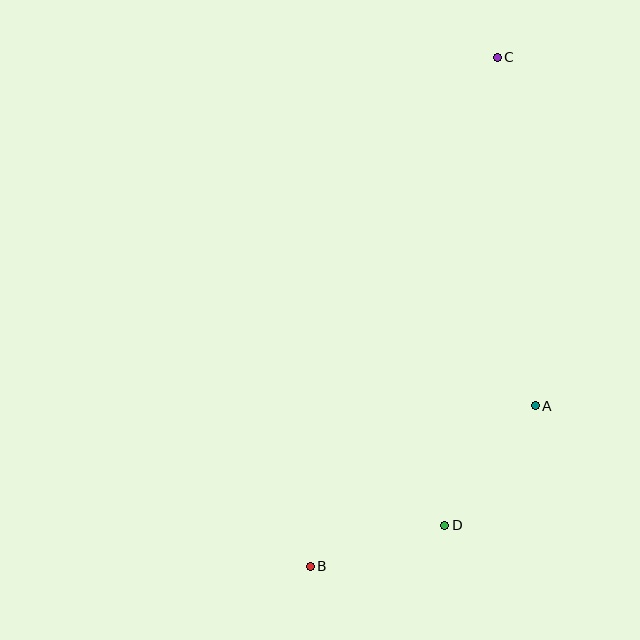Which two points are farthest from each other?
Points B and C are farthest from each other.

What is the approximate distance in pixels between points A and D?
The distance between A and D is approximately 150 pixels.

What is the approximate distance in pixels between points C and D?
The distance between C and D is approximately 471 pixels.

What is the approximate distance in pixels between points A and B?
The distance between A and B is approximately 276 pixels.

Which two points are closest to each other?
Points B and D are closest to each other.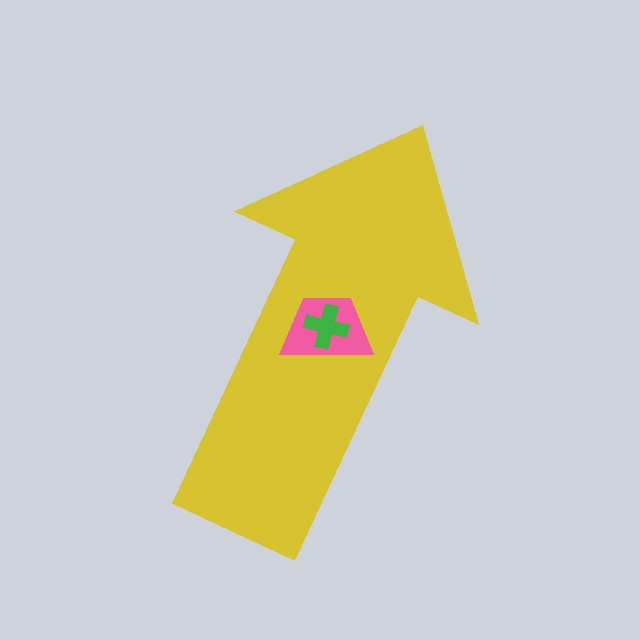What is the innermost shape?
The green cross.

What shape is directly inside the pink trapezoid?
The green cross.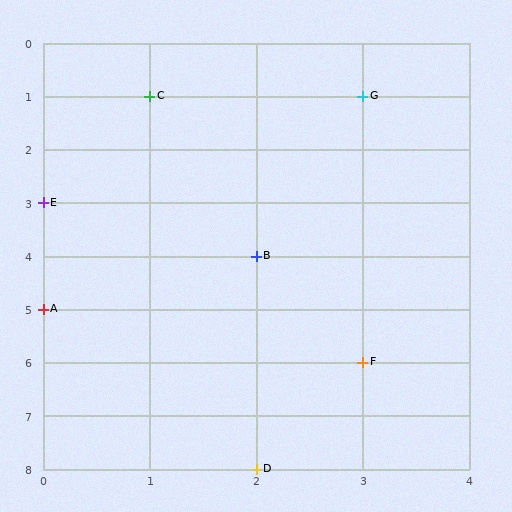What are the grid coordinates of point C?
Point C is at grid coordinates (1, 1).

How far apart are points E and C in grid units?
Points E and C are 1 column and 2 rows apart (about 2.2 grid units diagonally).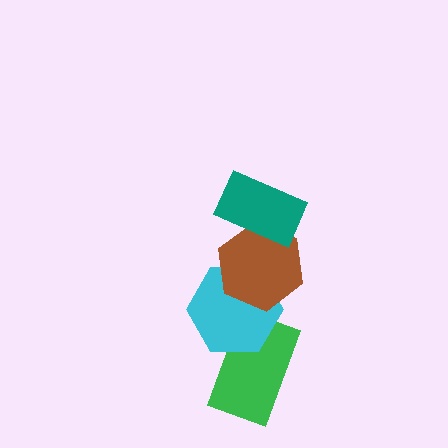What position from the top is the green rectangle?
The green rectangle is 4th from the top.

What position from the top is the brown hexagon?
The brown hexagon is 2nd from the top.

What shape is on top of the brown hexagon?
The teal rectangle is on top of the brown hexagon.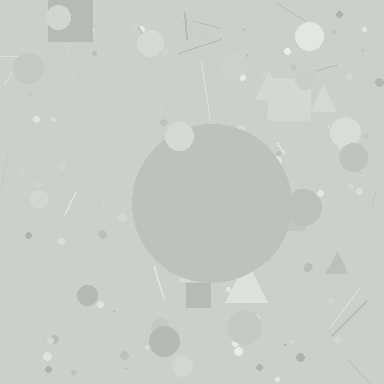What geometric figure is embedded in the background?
A circle is embedded in the background.